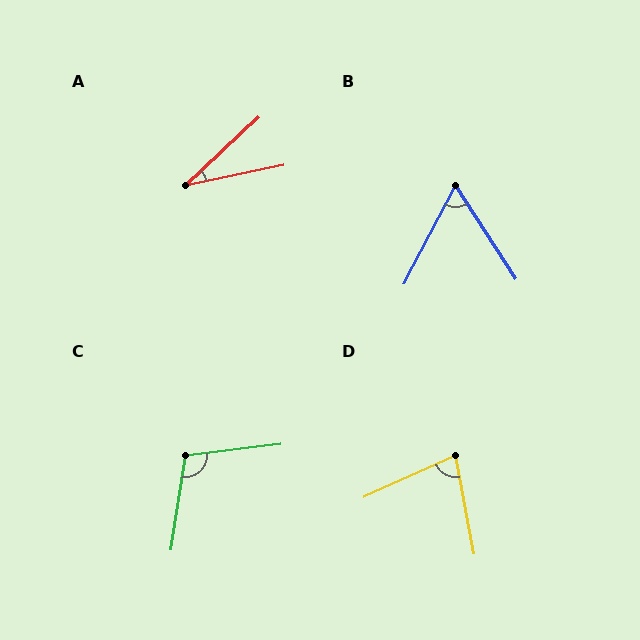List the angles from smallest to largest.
A (31°), B (61°), D (76°), C (105°).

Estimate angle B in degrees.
Approximately 61 degrees.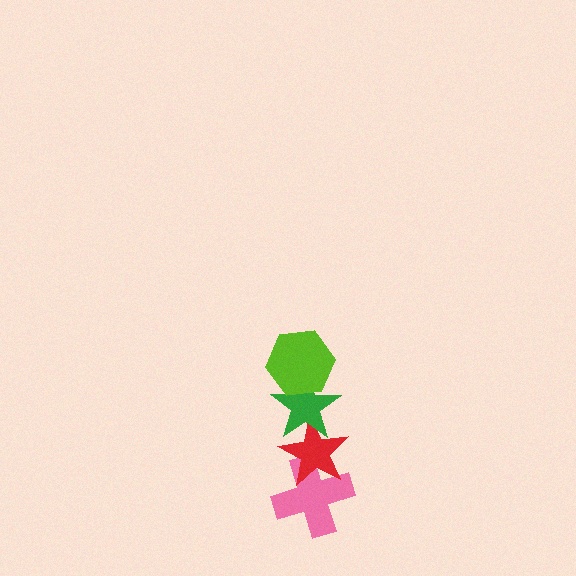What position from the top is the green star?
The green star is 2nd from the top.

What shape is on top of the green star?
The lime hexagon is on top of the green star.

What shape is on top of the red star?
The green star is on top of the red star.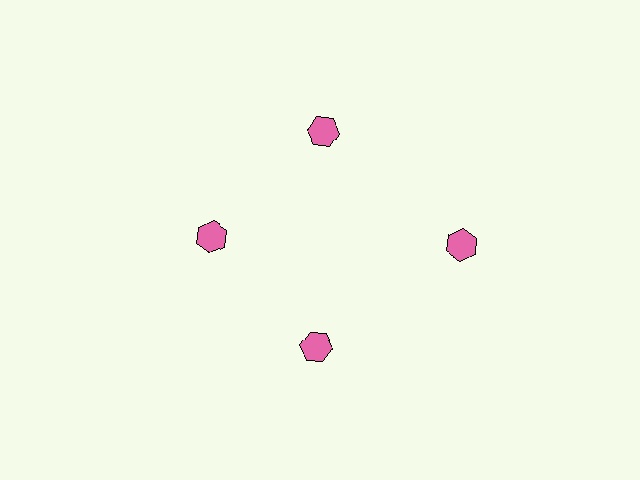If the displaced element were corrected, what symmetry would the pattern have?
It would have 4-fold rotational symmetry — the pattern would map onto itself every 90 degrees.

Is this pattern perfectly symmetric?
No. The 4 pink hexagons are arranged in a ring, but one element near the 3 o'clock position is pushed outward from the center, breaking the 4-fold rotational symmetry.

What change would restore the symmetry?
The symmetry would be restored by moving it inward, back onto the ring so that all 4 hexagons sit at equal angles and equal distance from the center.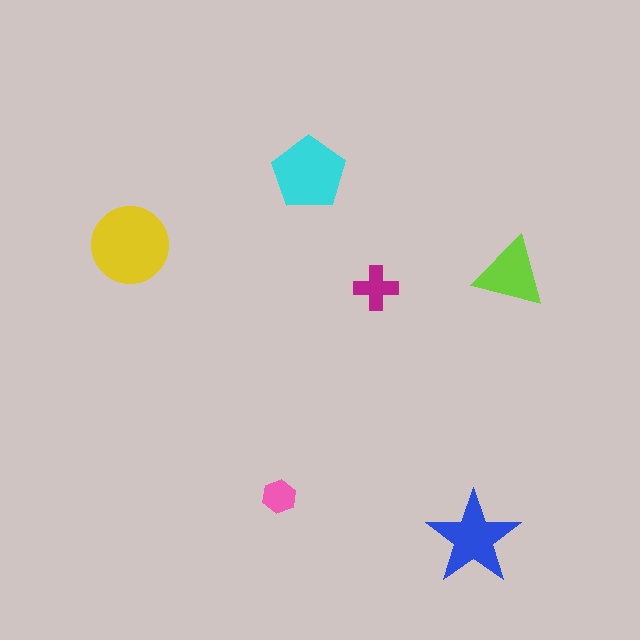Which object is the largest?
The yellow circle.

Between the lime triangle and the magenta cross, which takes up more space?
The lime triangle.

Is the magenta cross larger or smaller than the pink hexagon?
Larger.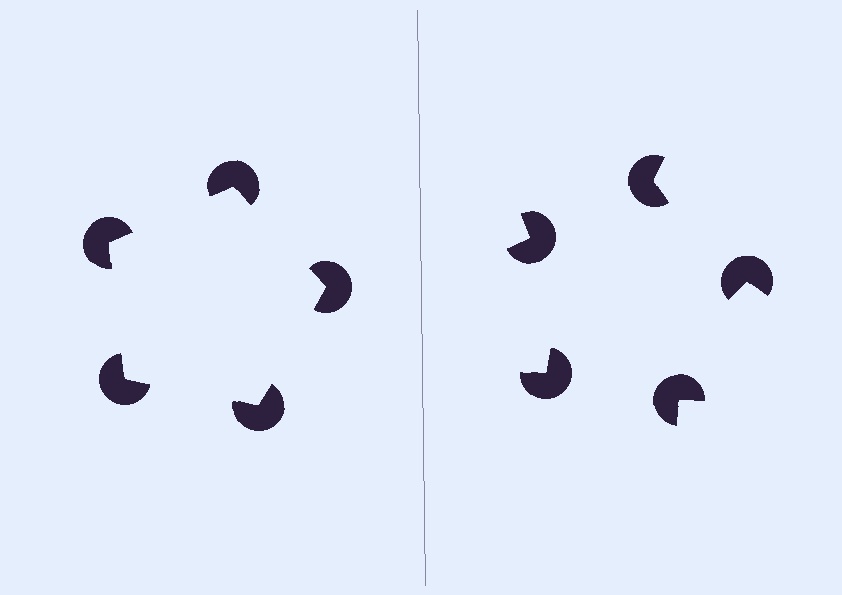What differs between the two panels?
The pac-man discs are positioned identically on both sides; only the wedge orientations differ. On the left they align to a pentagon; on the right they are misaligned.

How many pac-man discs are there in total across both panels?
10 — 5 on each side.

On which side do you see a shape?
An illusory pentagon appears on the left side. On the right side the wedge cuts are rotated, so no coherent shape forms.